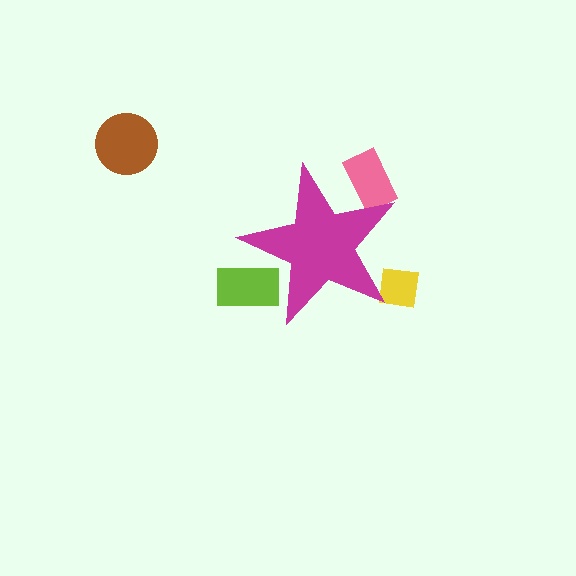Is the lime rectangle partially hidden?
Yes, the lime rectangle is partially hidden behind the magenta star.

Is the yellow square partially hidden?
Yes, the yellow square is partially hidden behind the magenta star.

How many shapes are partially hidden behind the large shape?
3 shapes are partially hidden.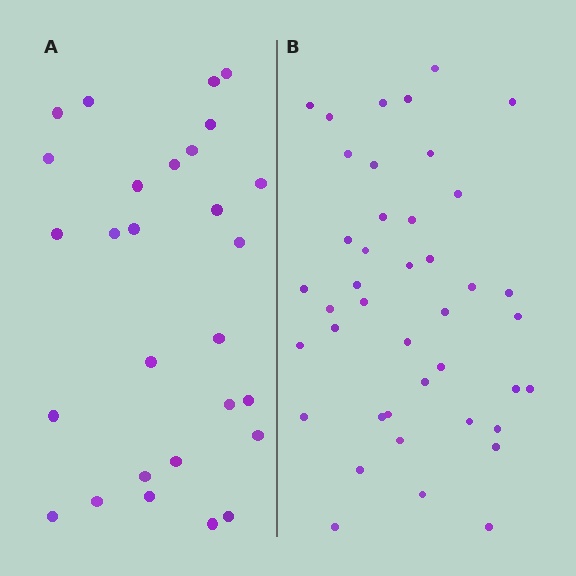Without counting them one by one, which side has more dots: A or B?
Region B (the right region) has more dots.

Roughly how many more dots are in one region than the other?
Region B has approximately 15 more dots than region A.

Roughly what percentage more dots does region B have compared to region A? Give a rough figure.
About 50% more.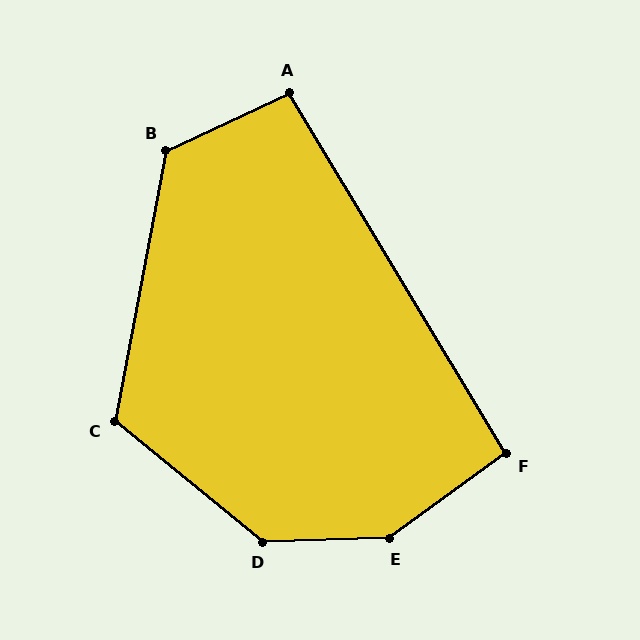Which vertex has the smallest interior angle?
F, at approximately 95 degrees.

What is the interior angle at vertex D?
Approximately 139 degrees (obtuse).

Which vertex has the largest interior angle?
E, at approximately 146 degrees.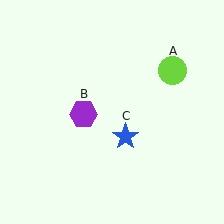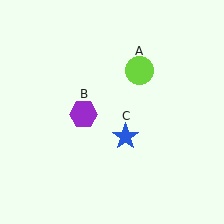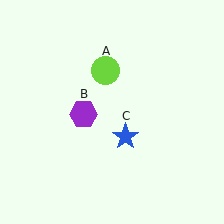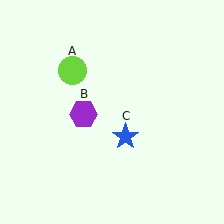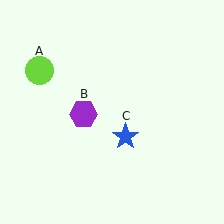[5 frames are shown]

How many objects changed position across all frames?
1 object changed position: lime circle (object A).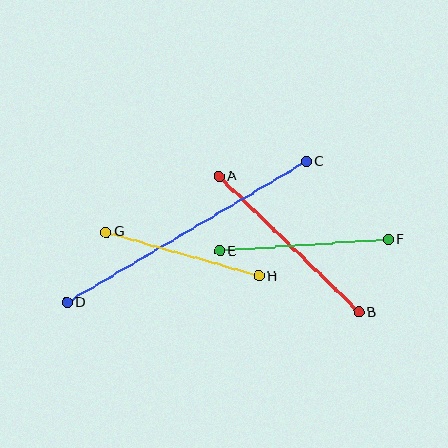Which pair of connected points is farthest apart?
Points C and D are farthest apart.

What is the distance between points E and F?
The distance is approximately 169 pixels.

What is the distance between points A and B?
The distance is approximately 195 pixels.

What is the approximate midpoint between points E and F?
The midpoint is at approximately (304, 245) pixels.